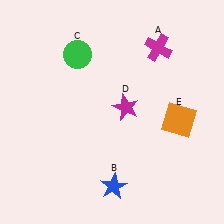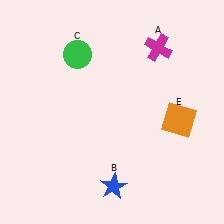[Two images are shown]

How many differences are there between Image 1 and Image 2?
There is 1 difference between the two images.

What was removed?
The magenta star (D) was removed in Image 2.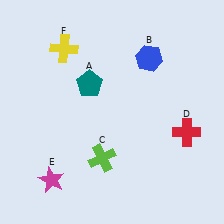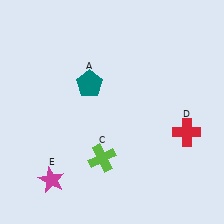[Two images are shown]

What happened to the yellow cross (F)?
The yellow cross (F) was removed in Image 2. It was in the top-left area of Image 1.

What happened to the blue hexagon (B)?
The blue hexagon (B) was removed in Image 2. It was in the top-right area of Image 1.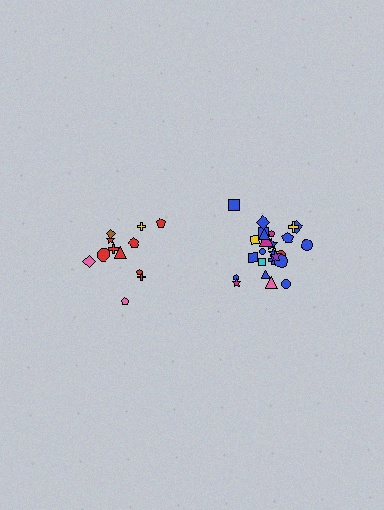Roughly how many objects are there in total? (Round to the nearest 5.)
Roughly 35 objects in total.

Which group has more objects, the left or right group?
The right group.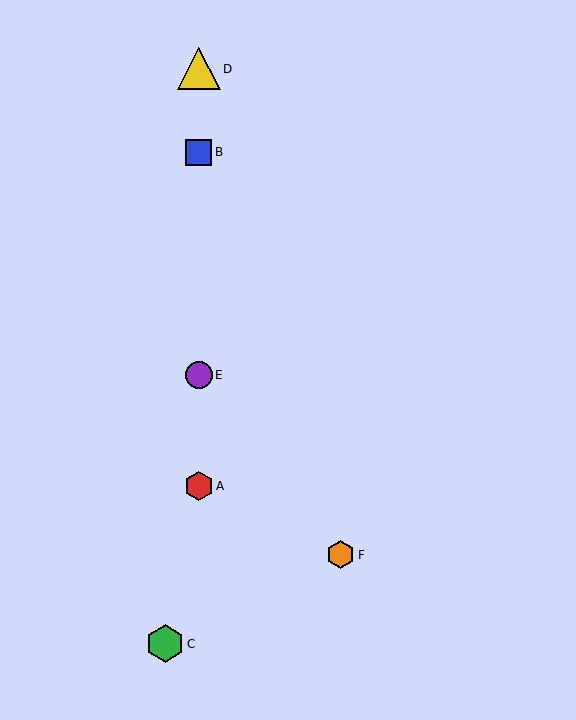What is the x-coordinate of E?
Object E is at x≈199.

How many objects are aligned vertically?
4 objects (A, B, D, E) are aligned vertically.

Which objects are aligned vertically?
Objects A, B, D, E are aligned vertically.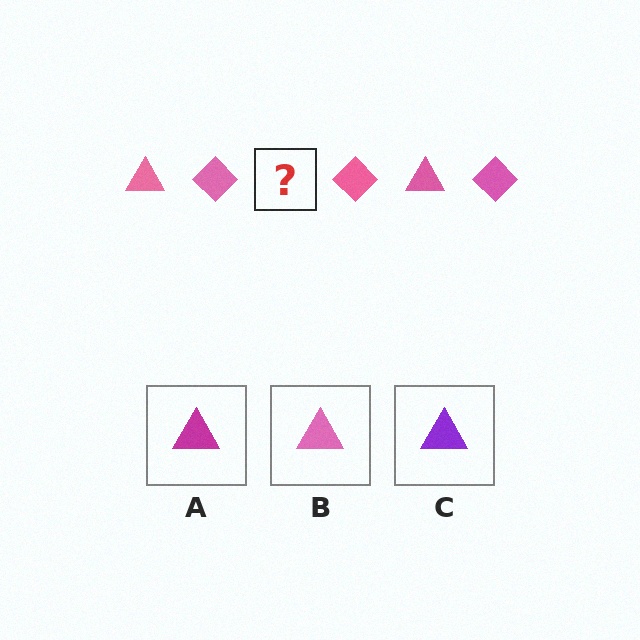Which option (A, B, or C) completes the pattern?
B.